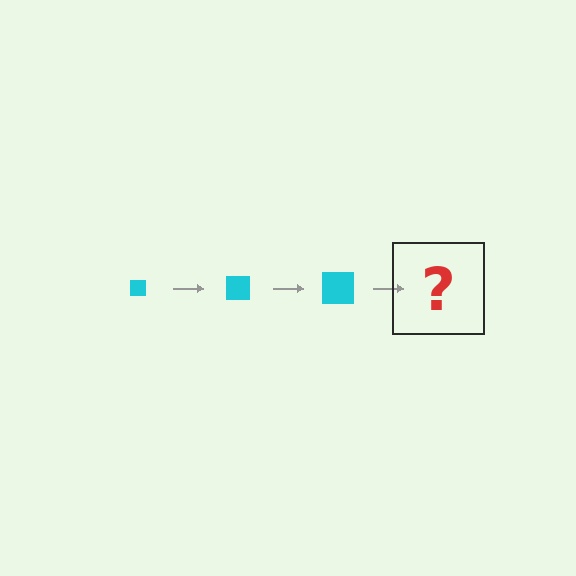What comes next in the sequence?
The next element should be a cyan square, larger than the previous one.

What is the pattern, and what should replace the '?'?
The pattern is that the square gets progressively larger each step. The '?' should be a cyan square, larger than the previous one.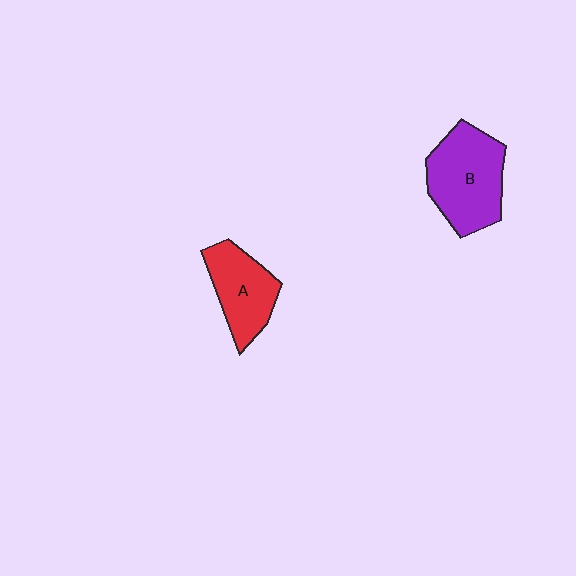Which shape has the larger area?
Shape B (purple).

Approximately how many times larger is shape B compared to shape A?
Approximately 1.3 times.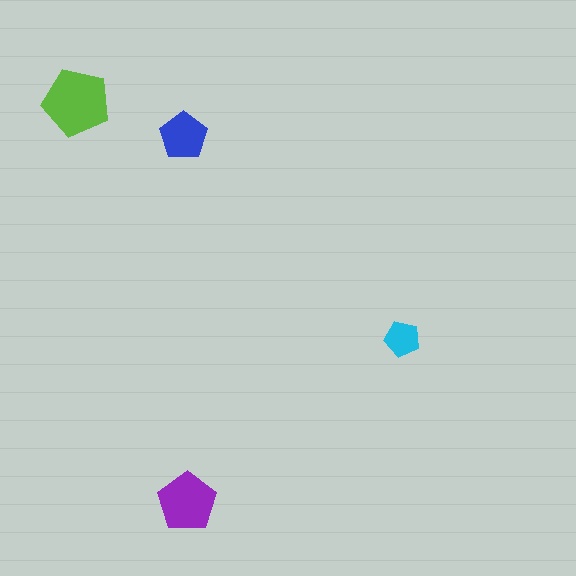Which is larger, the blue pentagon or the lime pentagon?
The lime one.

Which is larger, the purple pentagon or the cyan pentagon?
The purple one.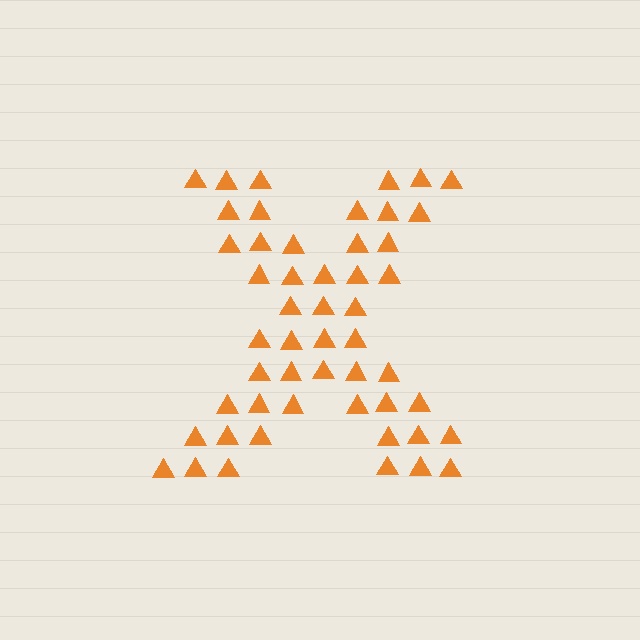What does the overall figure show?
The overall figure shows the letter X.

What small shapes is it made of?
It is made of small triangles.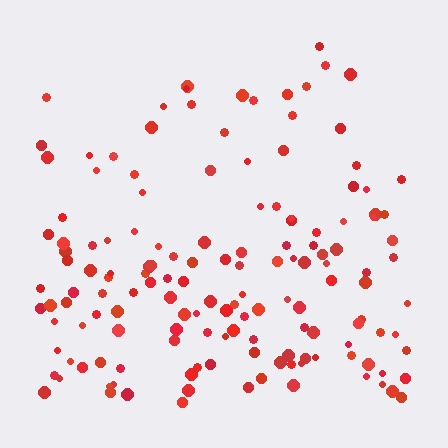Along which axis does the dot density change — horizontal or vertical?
Vertical.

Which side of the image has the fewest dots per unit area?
The top.